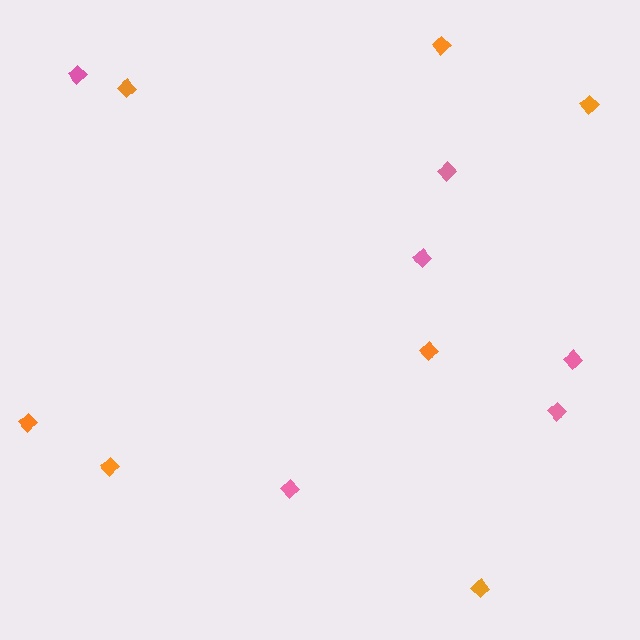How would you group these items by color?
There are 2 groups: one group of orange diamonds (7) and one group of pink diamonds (6).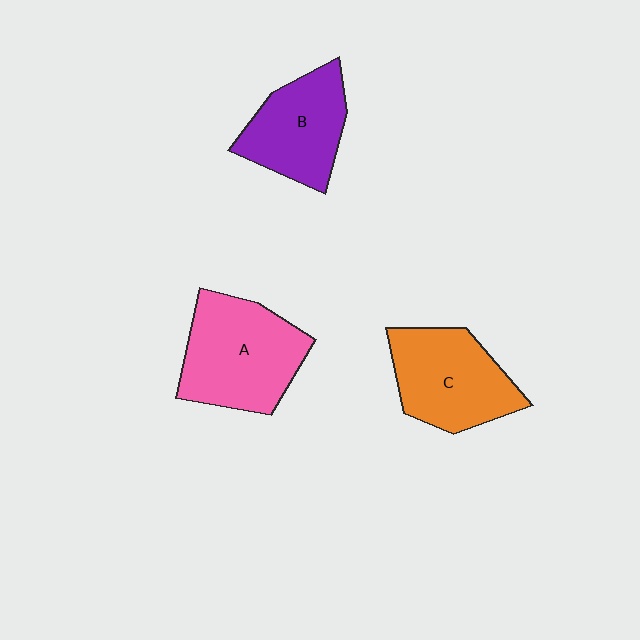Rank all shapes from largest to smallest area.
From largest to smallest: A (pink), C (orange), B (purple).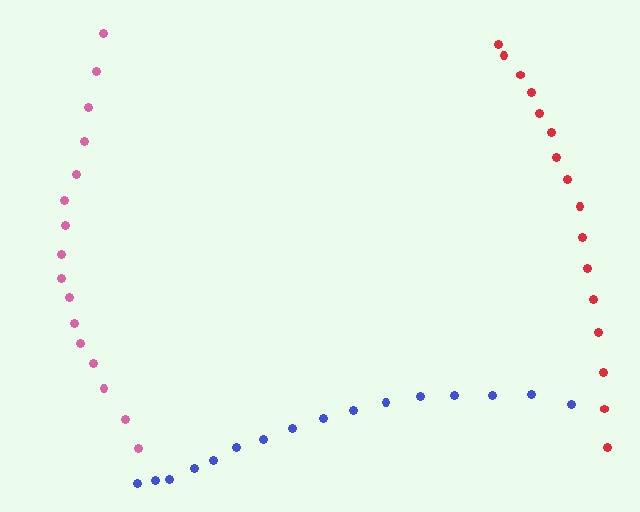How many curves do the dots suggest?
There are 3 distinct paths.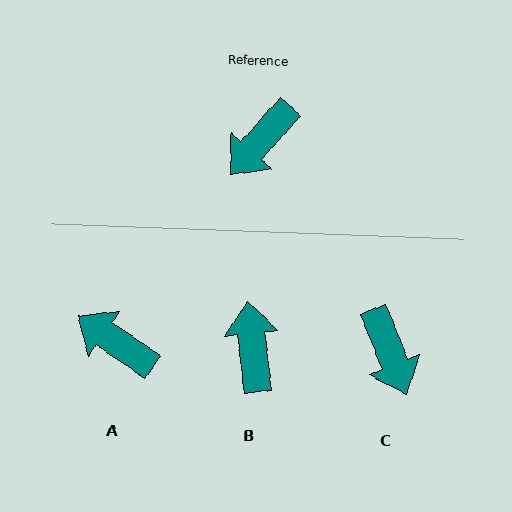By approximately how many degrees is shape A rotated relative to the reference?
Approximately 83 degrees clockwise.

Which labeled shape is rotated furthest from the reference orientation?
B, about 132 degrees away.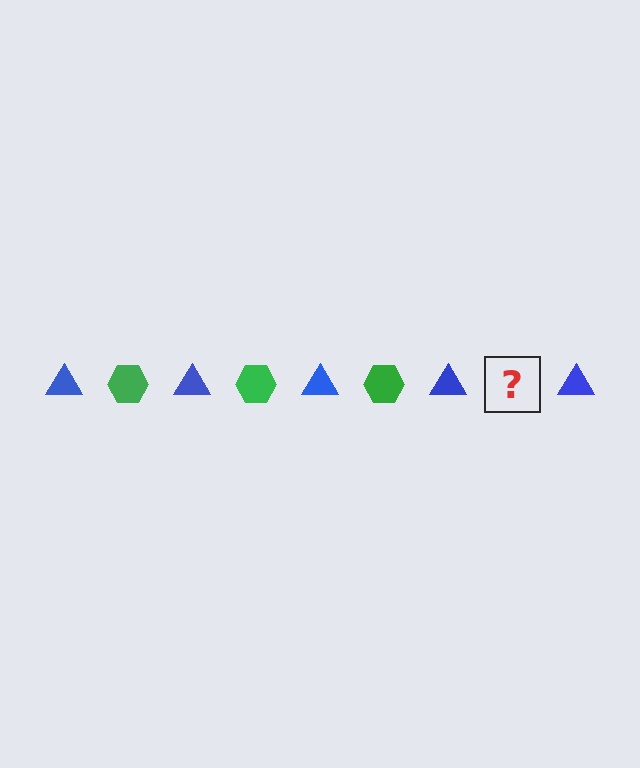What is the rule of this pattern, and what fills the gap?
The rule is that the pattern alternates between blue triangle and green hexagon. The gap should be filled with a green hexagon.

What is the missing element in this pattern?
The missing element is a green hexagon.